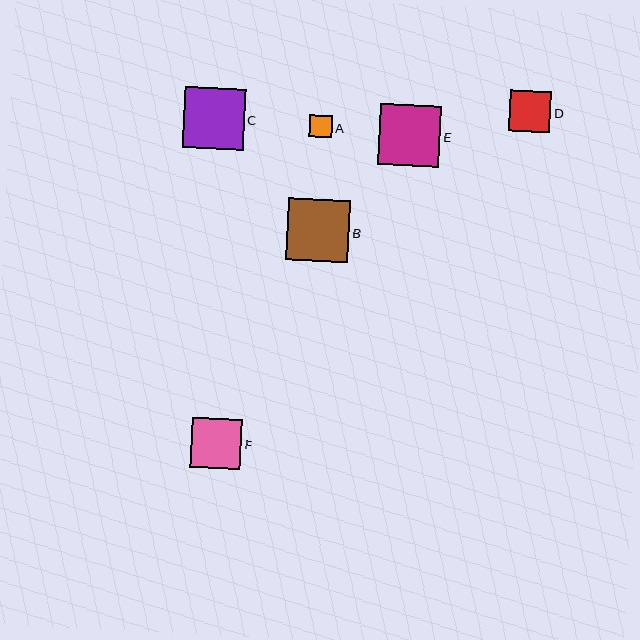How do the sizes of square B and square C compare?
Square B and square C are approximately the same size.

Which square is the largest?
Square B is the largest with a size of approximately 62 pixels.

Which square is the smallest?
Square A is the smallest with a size of approximately 22 pixels.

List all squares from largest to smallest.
From largest to smallest: B, E, C, F, D, A.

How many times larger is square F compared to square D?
Square F is approximately 1.2 times the size of square D.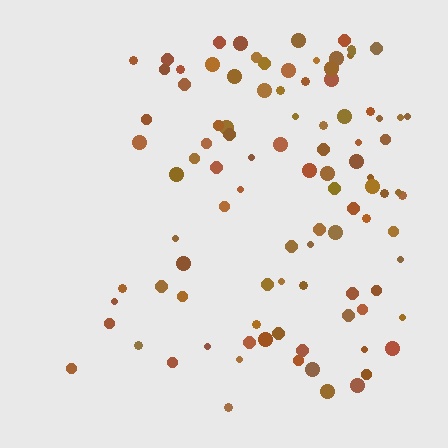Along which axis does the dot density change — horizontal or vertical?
Horizontal.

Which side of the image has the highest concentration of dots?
The right.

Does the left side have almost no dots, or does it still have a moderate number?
Still a moderate number, just noticeably fewer than the right.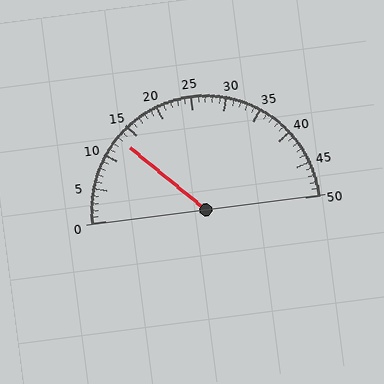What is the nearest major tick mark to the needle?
The nearest major tick mark is 15.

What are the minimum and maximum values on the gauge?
The gauge ranges from 0 to 50.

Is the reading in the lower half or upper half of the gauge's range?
The reading is in the lower half of the range (0 to 50).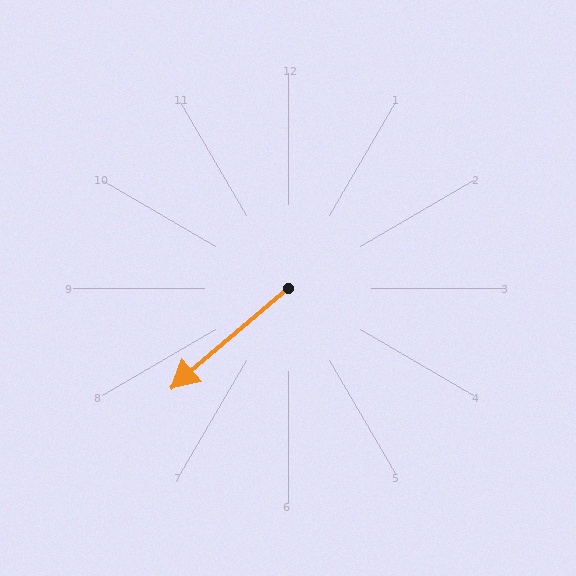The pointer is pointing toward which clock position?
Roughly 8 o'clock.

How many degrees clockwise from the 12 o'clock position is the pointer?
Approximately 230 degrees.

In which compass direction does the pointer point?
Southwest.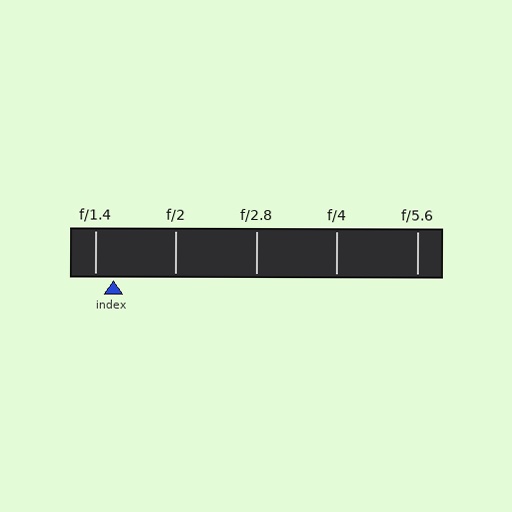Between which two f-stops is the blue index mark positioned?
The index mark is between f/1.4 and f/2.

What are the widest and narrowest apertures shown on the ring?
The widest aperture shown is f/1.4 and the narrowest is f/5.6.